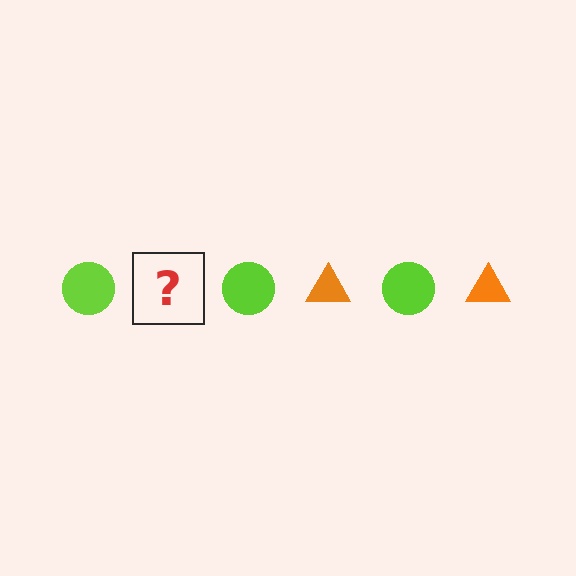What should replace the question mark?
The question mark should be replaced with an orange triangle.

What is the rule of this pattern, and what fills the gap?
The rule is that the pattern alternates between lime circle and orange triangle. The gap should be filled with an orange triangle.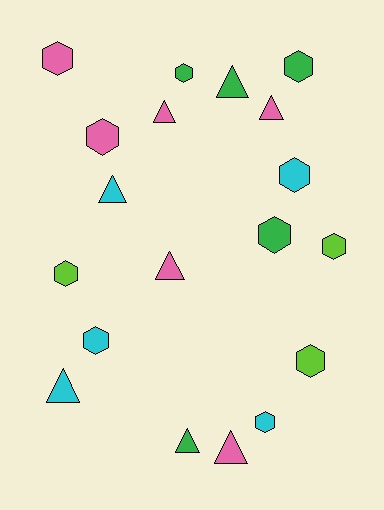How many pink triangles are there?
There are 4 pink triangles.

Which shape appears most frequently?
Hexagon, with 11 objects.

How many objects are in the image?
There are 19 objects.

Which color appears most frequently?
Pink, with 6 objects.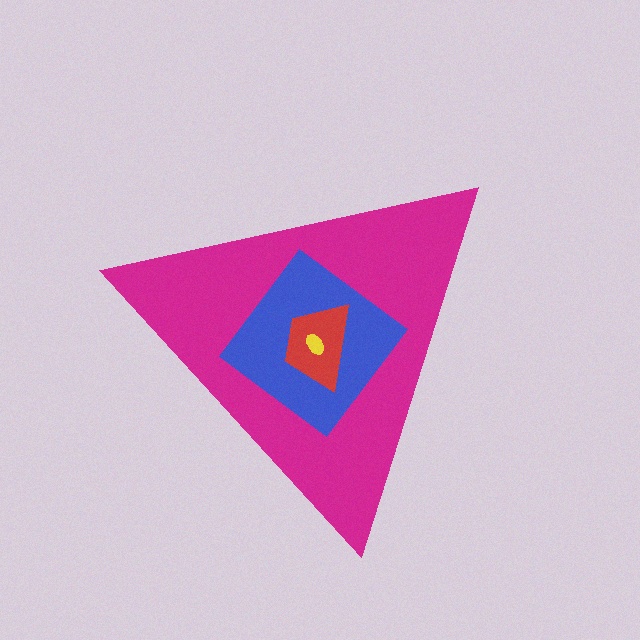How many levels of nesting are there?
4.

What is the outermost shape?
The magenta triangle.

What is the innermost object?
The yellow ellipse.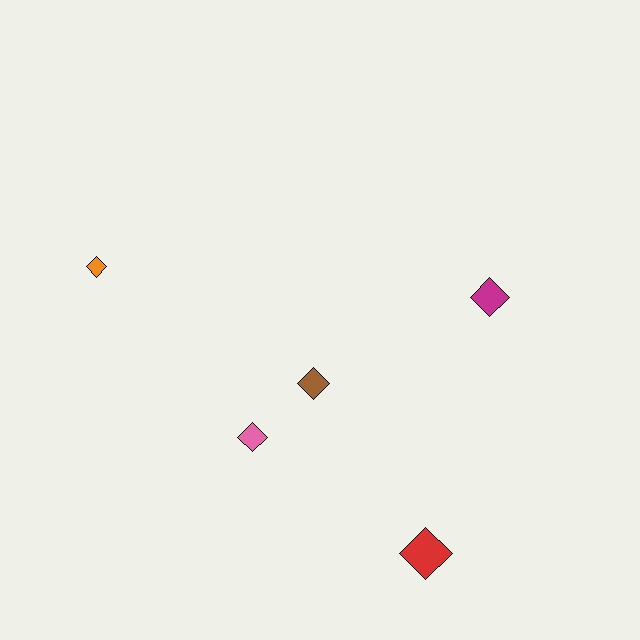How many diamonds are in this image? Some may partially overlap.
There are 5 diamonds.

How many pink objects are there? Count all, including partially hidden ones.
There is 1 pink object.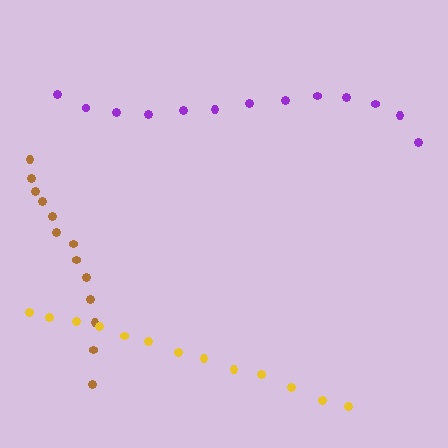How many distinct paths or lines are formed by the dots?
There are 3 distinct paths.